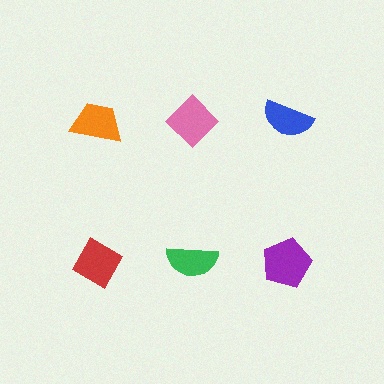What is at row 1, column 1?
An orange trapezoid.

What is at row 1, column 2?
A pink diamond.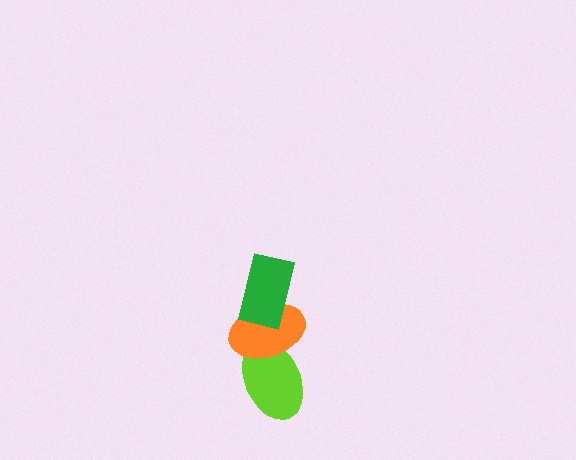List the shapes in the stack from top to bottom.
From top to bottom: the green rectangle, the orange ellipse, the lime ellipse.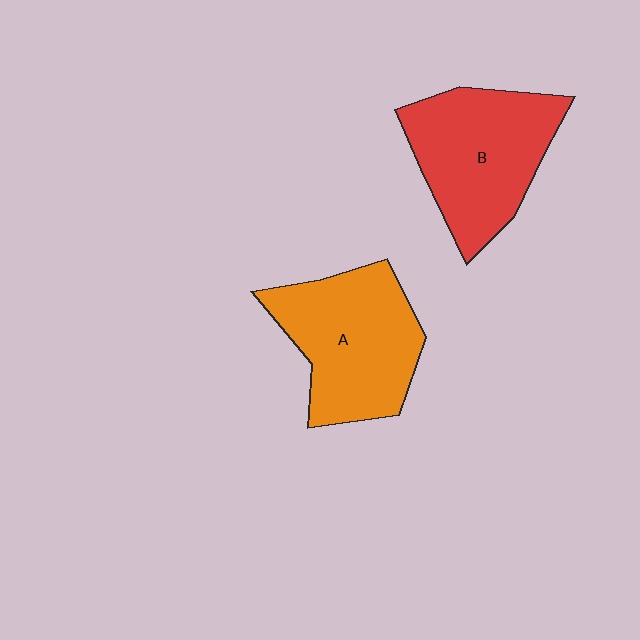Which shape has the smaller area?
Shape B (red).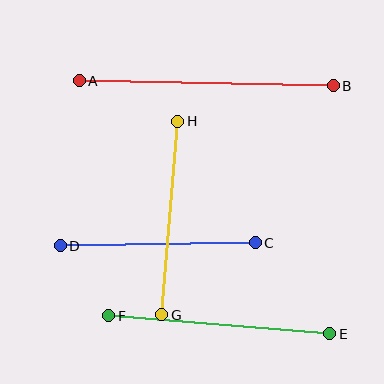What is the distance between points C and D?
The distance is approximately 195 pixels.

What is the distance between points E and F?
The distance is approximately 222 pixels.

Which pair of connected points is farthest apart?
Points A and B are farthest apart.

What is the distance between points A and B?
The distance is approximately 254 pixels.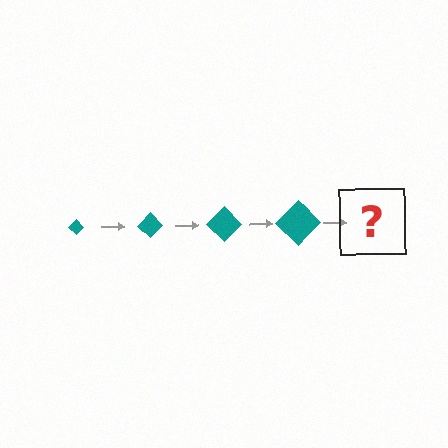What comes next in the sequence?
The next element should be a teal diamond, larger than the previous one.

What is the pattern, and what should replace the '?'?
The pattern is that the diamond gets progressively larger each step. The '?' should be a teal diamond, larger than the previous one.